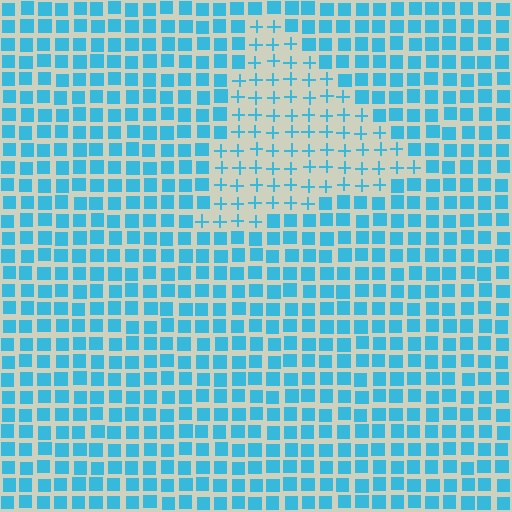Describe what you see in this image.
The image is filled with small cyan elements arranged in a uniform grid. A triangle-shaped region contains plus signs, while the surrounding area contains squares. The boundary is defined purely by the change in element shape.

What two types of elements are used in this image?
The image uses plus signs inside the triangle region and squares outside it.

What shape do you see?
I see a triangle.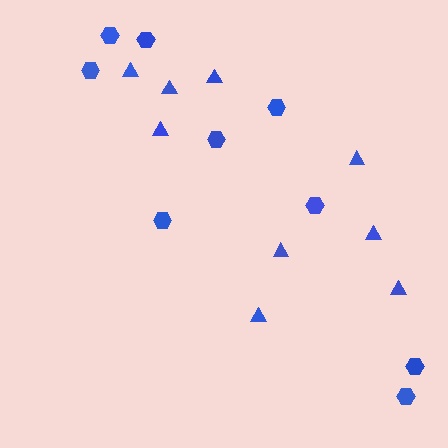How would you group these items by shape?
There are 2 groups: one group of triangles (9) and one group of hexagons (9).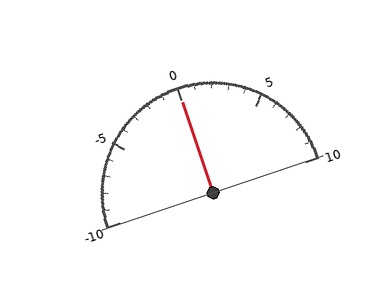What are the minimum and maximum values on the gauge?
The gauge ranges from -10 to 10.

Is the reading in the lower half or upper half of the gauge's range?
The reading is in the upper half of the range (-10 to 10).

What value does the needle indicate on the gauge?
The needle indicates approximately 0.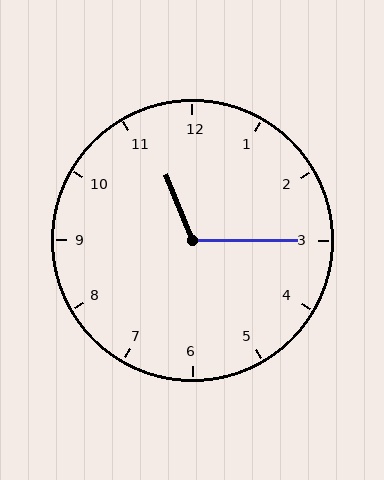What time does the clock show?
11:15.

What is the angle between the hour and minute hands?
Approximately 112 degrees.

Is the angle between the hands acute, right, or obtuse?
It is obtuse.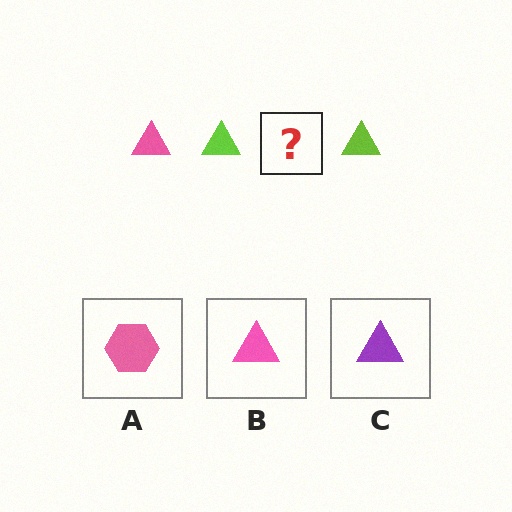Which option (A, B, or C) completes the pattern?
B.